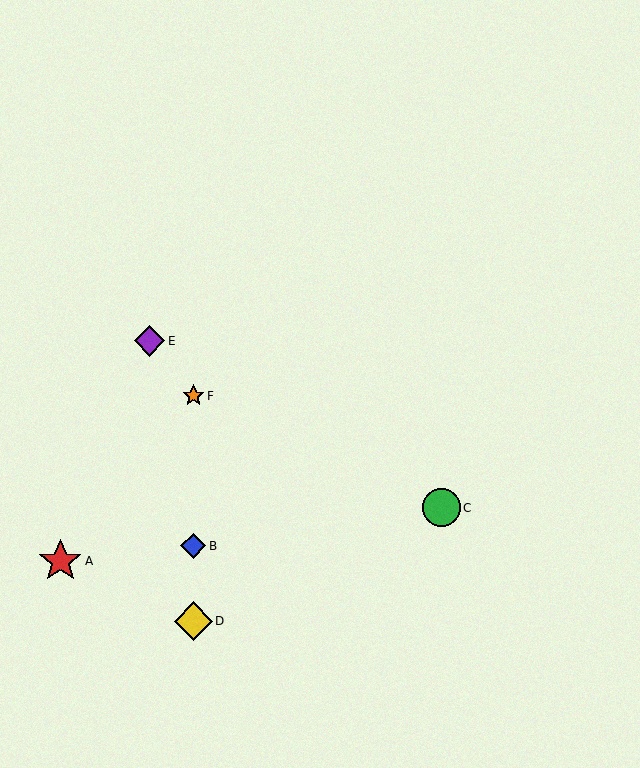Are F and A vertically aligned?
No, F is at x≈193 and A is at x≈60.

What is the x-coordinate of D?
Object D is at x≈193.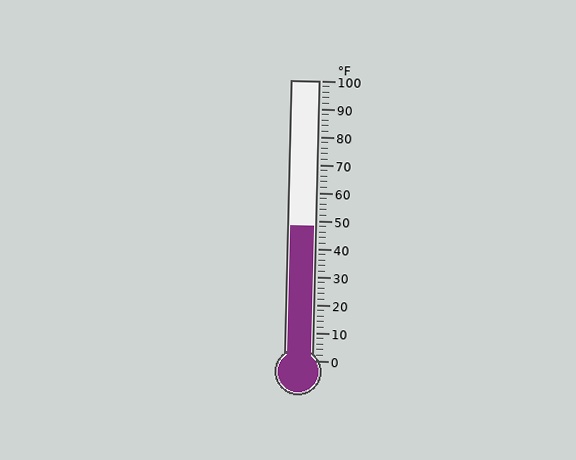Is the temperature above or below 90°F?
The temperature is below 90°F.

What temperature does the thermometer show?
The thermometer shows approximately 48°F.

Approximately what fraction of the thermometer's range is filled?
The thermometer is filled to approximately 50% of its range.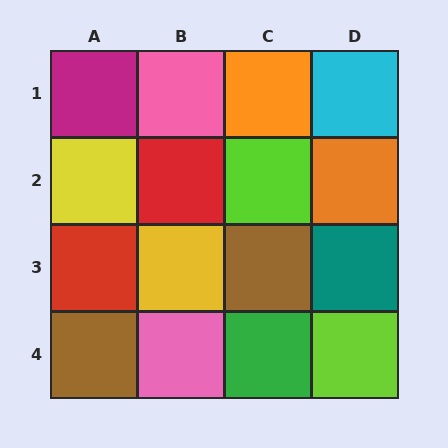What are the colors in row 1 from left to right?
Magenta, pink, orange, cyan.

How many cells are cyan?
1 cell is cyan.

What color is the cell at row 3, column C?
Brown.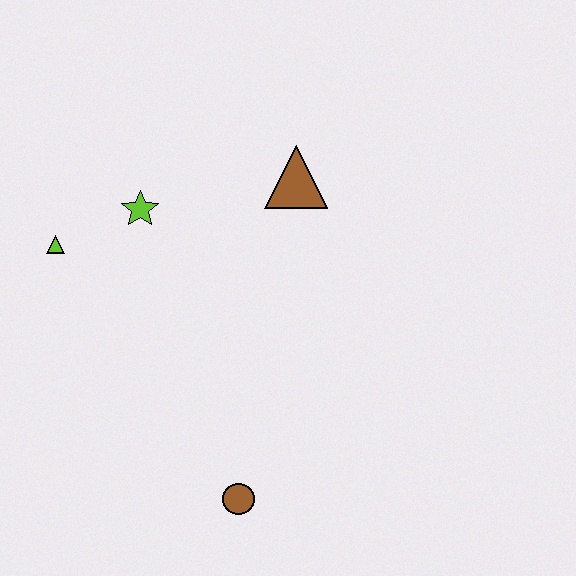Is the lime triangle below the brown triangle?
Yes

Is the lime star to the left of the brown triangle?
Yes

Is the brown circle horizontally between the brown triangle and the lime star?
Yes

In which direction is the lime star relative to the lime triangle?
The lime star is to the right of the lime triangle.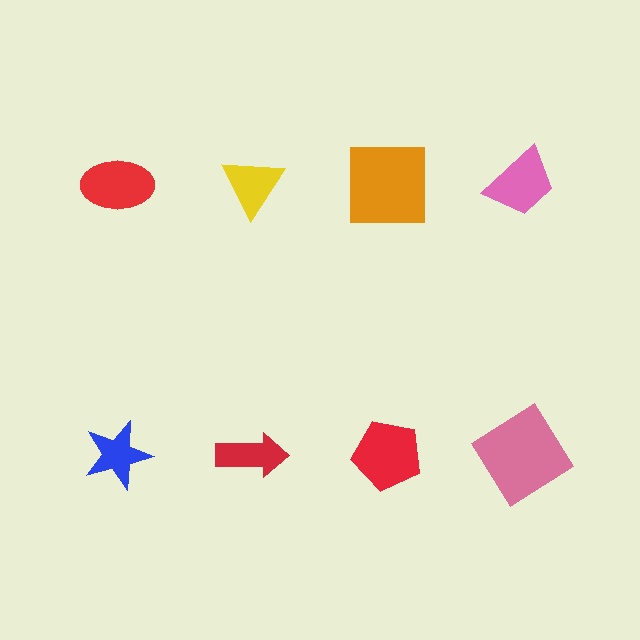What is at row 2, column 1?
A blue star.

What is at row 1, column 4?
A pink trapezoid.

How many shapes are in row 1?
4 shapes.